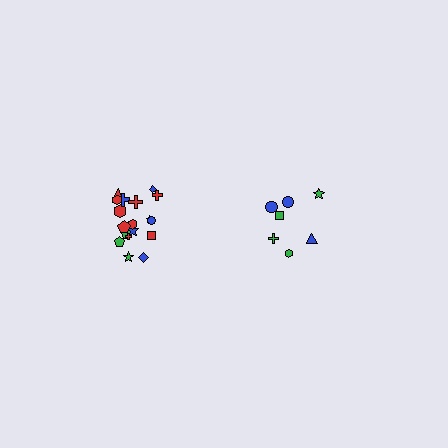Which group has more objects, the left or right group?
The left group.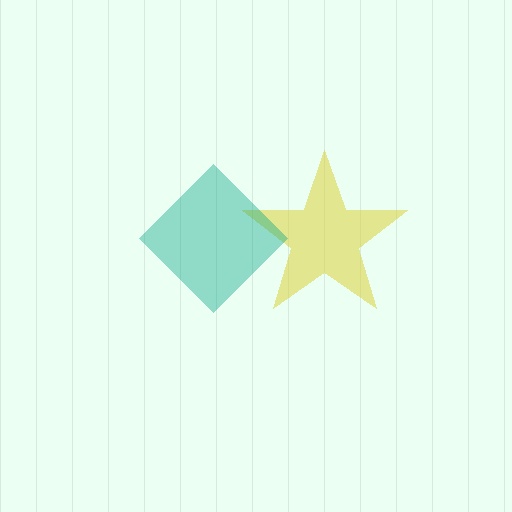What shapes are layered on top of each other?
The layered shapes are: a yellow star, a teal diamond.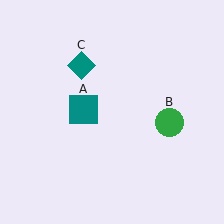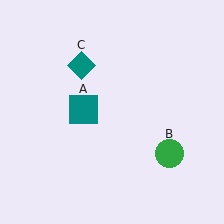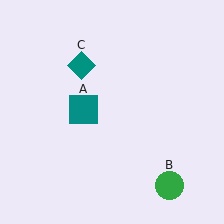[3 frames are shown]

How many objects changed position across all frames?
1 object changed position: green circle (object B).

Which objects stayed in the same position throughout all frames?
Teal square (object A) and teal diamond (object C) remained stationary.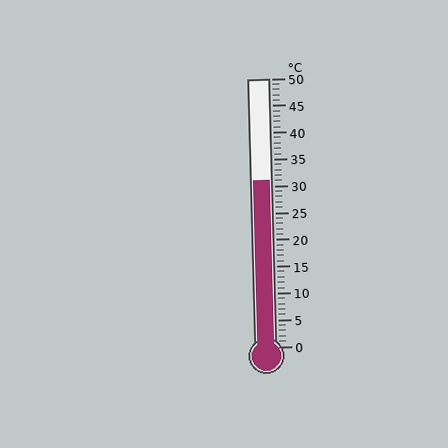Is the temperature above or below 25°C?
The temperature is above 25°C.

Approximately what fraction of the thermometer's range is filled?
The thermometer is filled to approximately 60% of its range.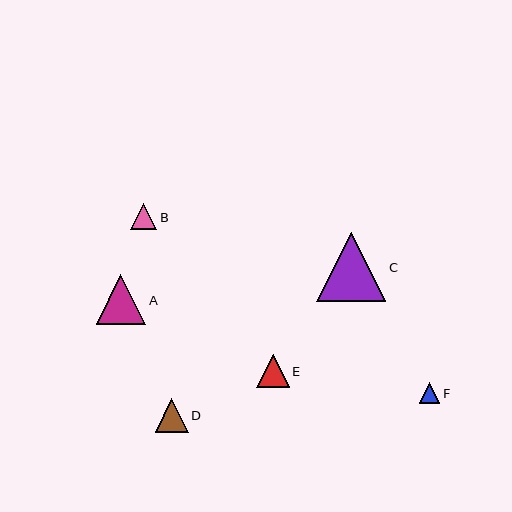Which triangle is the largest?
Triangle C is the largest with a size of approximately 69 pixels.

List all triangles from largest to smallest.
From largest to smallest: C, A, D, E, B, F.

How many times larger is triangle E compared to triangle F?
Triangle E is approximately 1.6 times the size of triangle F.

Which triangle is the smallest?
Triangle F is the smallest with a size of approximately 21 pixels.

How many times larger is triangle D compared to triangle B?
Triangle D is approximately 1.3 times the size of triangle B.